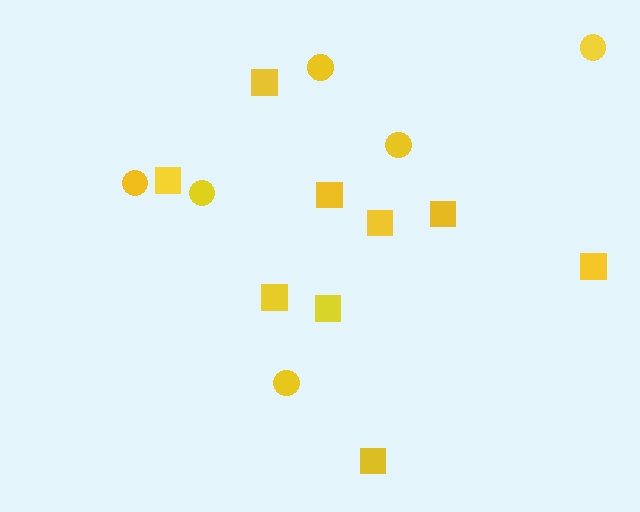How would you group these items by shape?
There are 2 groups: one group of circles (6) and one group of squares (9).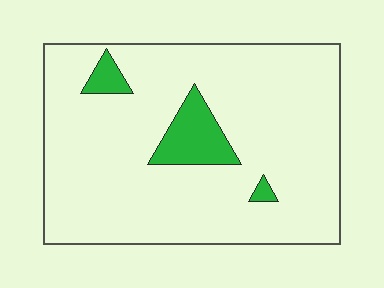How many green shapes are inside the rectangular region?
3.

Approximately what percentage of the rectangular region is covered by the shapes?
Approximately 10%.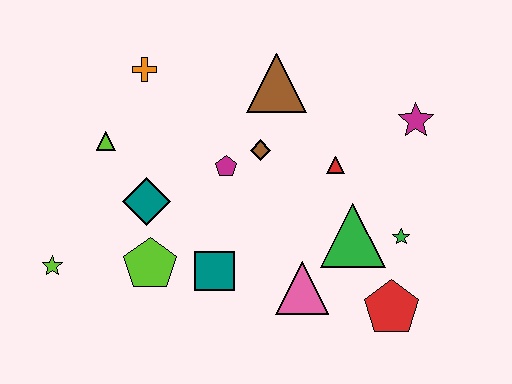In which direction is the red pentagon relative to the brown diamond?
The red pentagon is below the brown diamond.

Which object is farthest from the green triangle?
The lime star is farthest from the green triangle.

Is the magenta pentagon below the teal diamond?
No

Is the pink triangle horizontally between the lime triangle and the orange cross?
No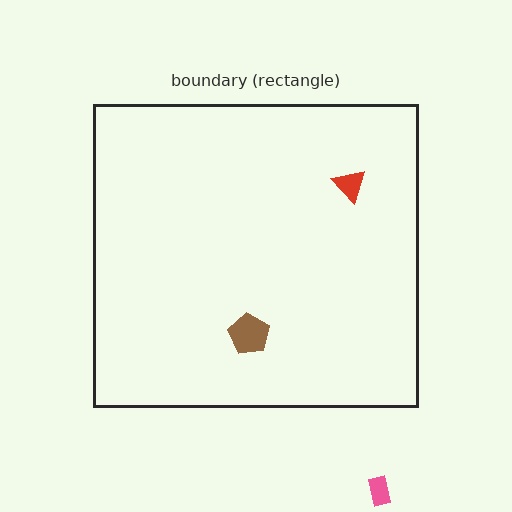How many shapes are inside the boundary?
2 inside, 1 outside.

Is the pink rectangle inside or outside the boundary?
Outside.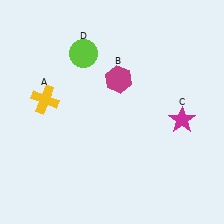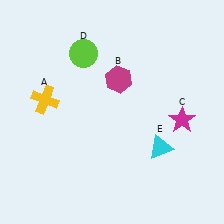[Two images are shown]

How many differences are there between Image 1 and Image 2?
There is 1 difference between the two images.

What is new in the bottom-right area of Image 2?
A cyan triangle (E) was added in the bottom-right area of Image 2.